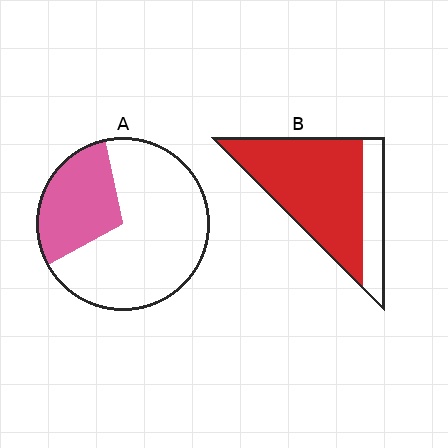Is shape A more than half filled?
No.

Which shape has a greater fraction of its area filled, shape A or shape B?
Shape B.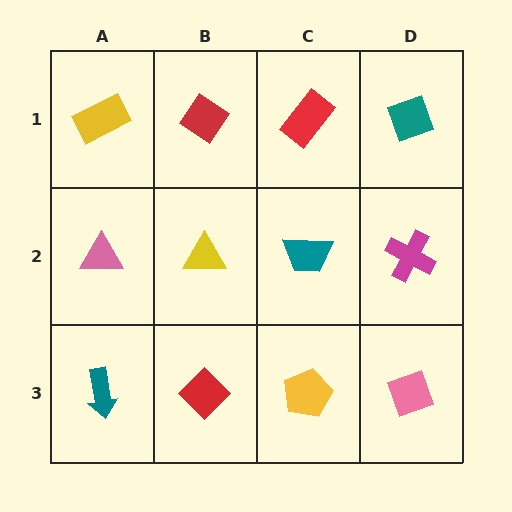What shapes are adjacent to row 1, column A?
A pink triangle (row 2, column A), a red diamond (row 1, column B).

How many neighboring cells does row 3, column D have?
2.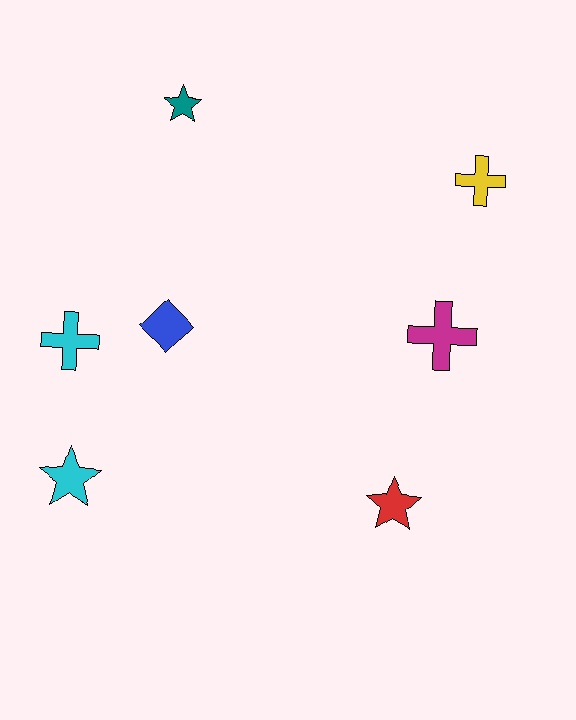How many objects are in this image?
There are 7 objects.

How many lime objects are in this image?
There are no lime objects.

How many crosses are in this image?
There are 3 crosses.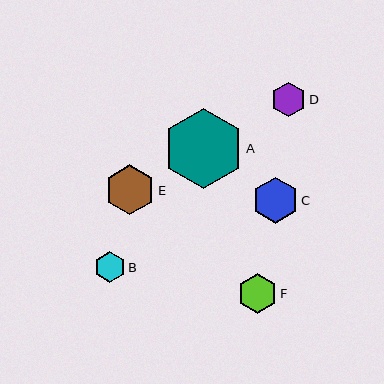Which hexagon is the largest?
Hexagon A is the largest with a size of approximately 80 pixels.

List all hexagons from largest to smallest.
From largest to smallest: A, E, C, F, D, B.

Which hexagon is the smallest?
Hexagon B is the smallest with a size of approximately 31 pixels.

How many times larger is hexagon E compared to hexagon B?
Hexagon E is approximately 1.6 times the size of hexagon B.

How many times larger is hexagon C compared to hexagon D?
Hexagon C is approximately 1.3 times the size of hexagon D.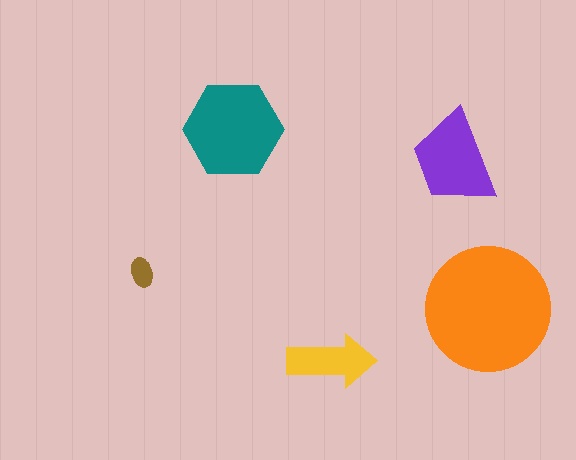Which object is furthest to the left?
The brown ellipse is leftmost.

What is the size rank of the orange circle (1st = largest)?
1st.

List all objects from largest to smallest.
The orange circle, the teal hexagon, the purple trapezoid, the yellow arrow, the brown ellipse.